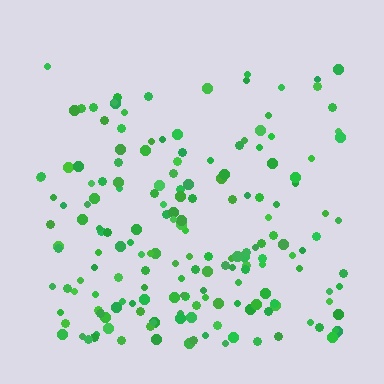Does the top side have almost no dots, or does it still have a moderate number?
Still a moderate number, just noticeably fewer than the bottom.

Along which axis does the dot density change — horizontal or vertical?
Vertical.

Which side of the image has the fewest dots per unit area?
The top.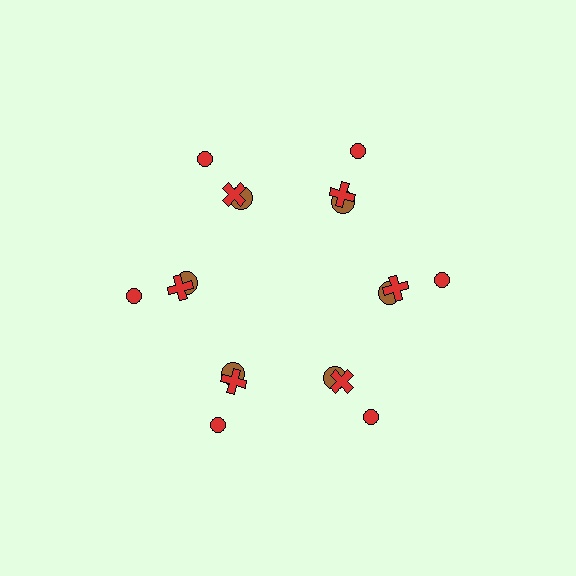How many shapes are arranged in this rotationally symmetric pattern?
There are 18 shapes, arranged in 6 groups of 3.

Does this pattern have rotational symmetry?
Yes, this pattern has 6-fold rotational symmetry. It looks the same after rotating 60 degrees around the center.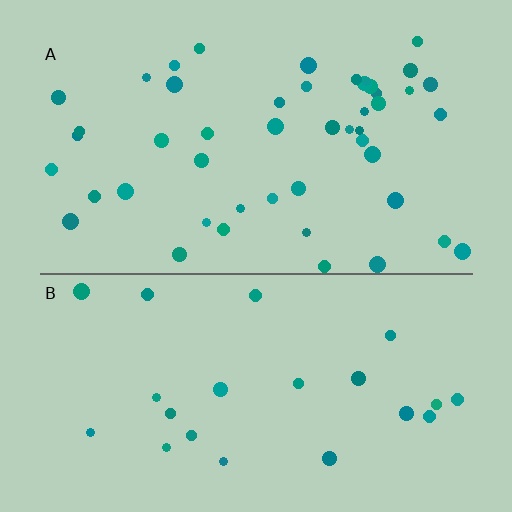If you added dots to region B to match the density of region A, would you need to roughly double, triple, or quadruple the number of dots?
Approximately double.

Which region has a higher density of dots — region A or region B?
A (the top).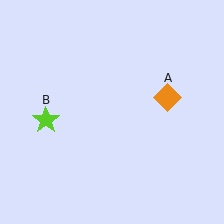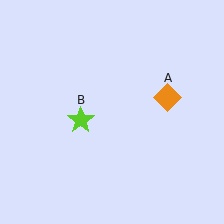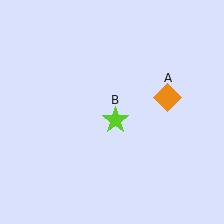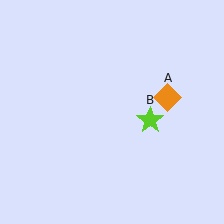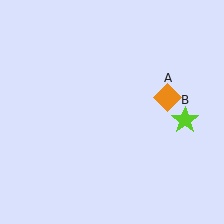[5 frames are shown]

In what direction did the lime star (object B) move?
The lime star (object B) moved right.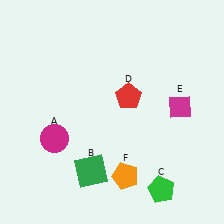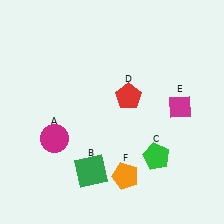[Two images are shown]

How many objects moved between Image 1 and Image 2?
1 object moved between the two images.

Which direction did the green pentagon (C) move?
The green pentagon (C) moved up.